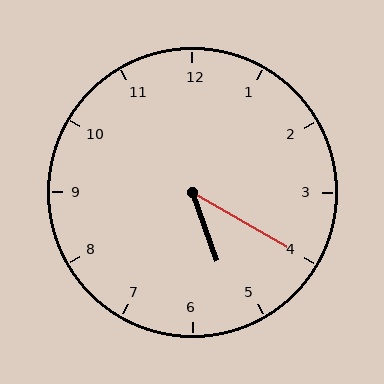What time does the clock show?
5:20.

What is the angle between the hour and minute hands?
Approximately 40 degrees.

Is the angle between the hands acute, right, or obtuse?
It is acute.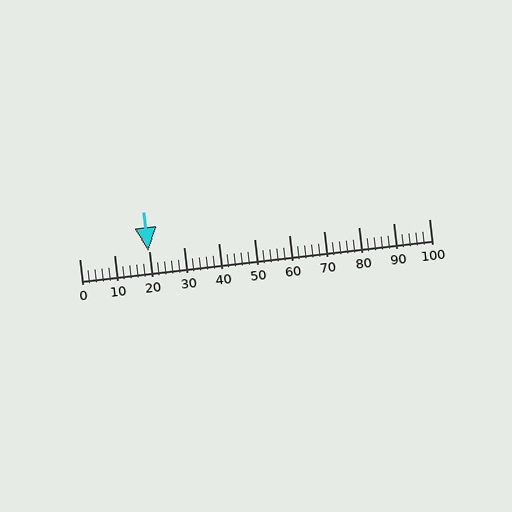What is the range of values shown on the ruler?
The ruler shows values from 0 to 100.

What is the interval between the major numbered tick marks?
The major tick marks are spaced 10 units apart.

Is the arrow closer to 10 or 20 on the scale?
The arrow is closer to 20.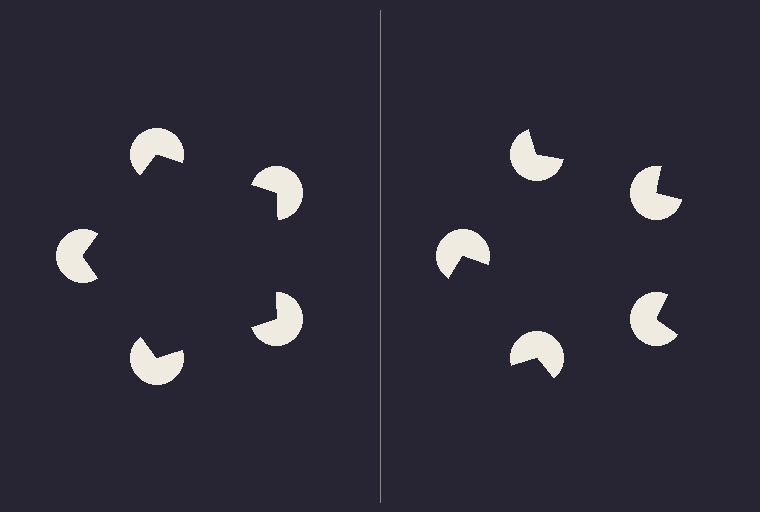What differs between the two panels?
The pac-man discs are positioned identically on both sides; only the wedge orientations differ. On the left they align to a pentagon; on the right they are misaligned.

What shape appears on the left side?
An illusory pentagon.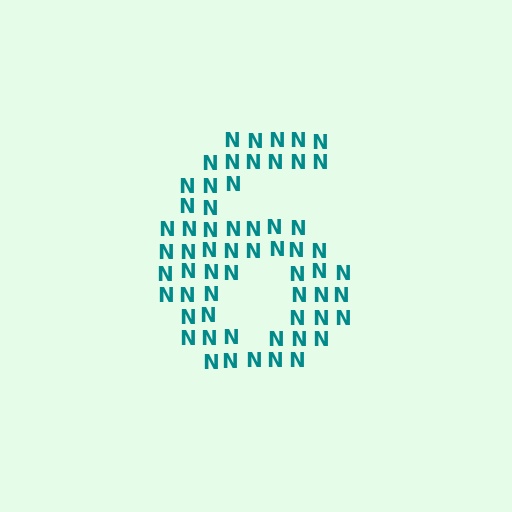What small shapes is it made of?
It is made of small letter N's.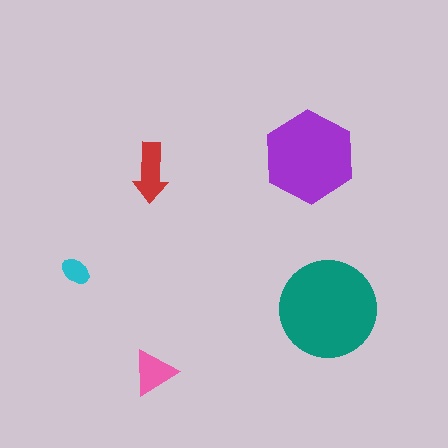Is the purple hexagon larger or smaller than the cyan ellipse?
Larger.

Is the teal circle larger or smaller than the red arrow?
Larger.